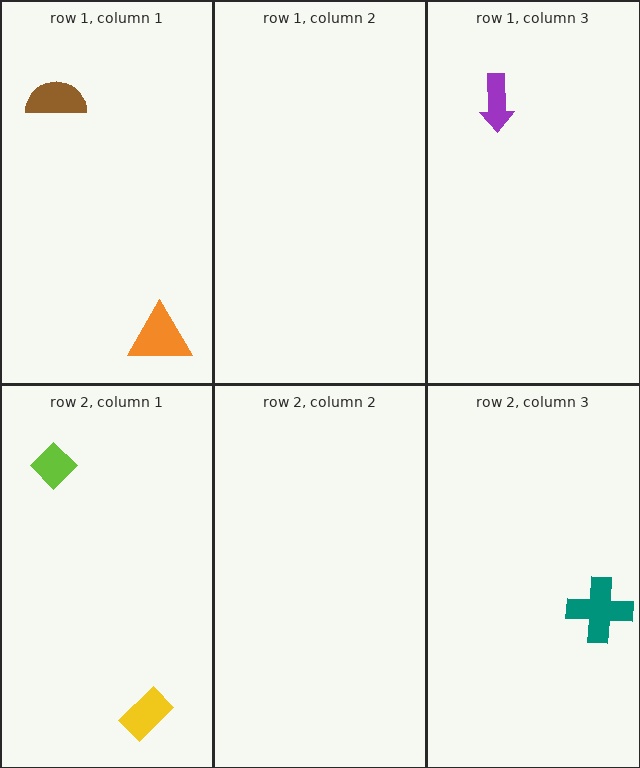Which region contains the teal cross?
The row 2, column 3 region.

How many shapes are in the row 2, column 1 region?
2.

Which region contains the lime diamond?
The row 2, column 1 region.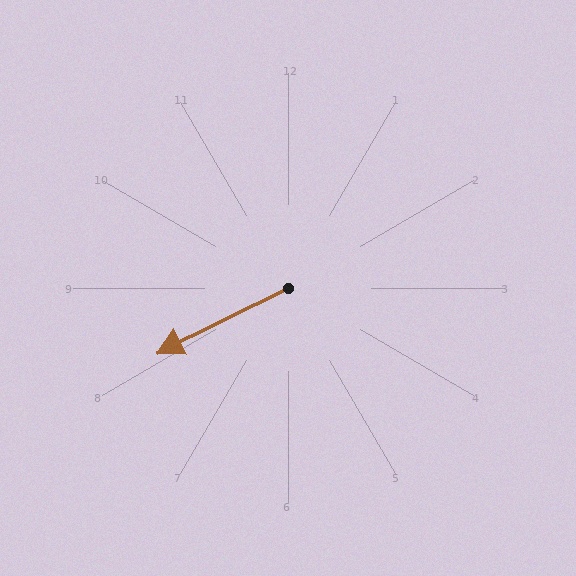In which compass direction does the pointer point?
Southwest.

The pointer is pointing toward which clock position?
Roughly 8 o'clock.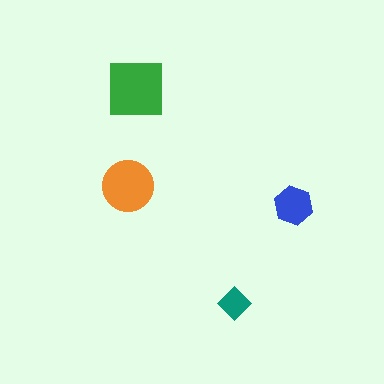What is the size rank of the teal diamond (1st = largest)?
4th.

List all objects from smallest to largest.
The teal diamond, the blue hexagon, the orange circle, the green square.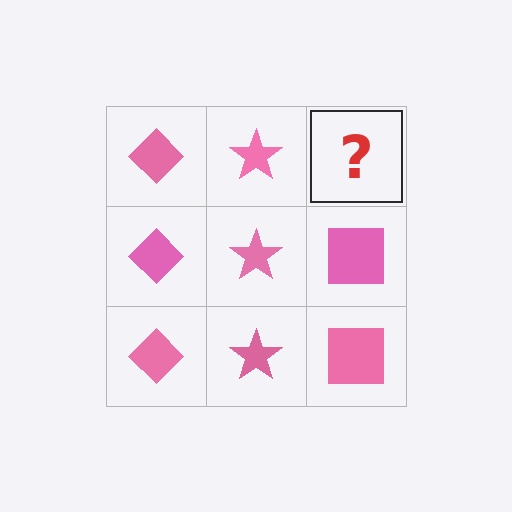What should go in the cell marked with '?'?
The missing cell should contain a pink square.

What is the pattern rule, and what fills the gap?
The rule is that each column has a consistent shape. The gap should be filled with a pink square.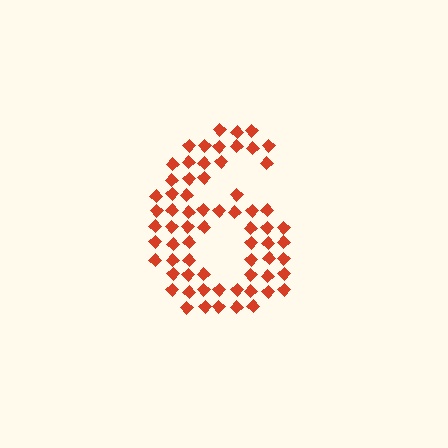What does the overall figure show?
The overall figure shows the digit 6.